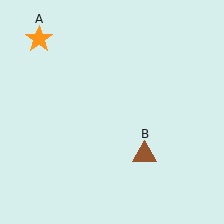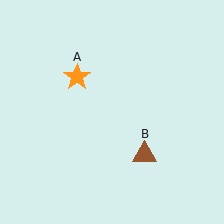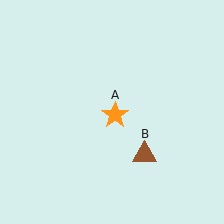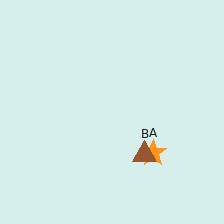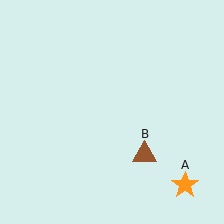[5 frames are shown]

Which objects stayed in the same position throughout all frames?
Brown triangle (object B) remained stationary.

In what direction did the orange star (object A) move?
The orange star (object A) moved down and to the right.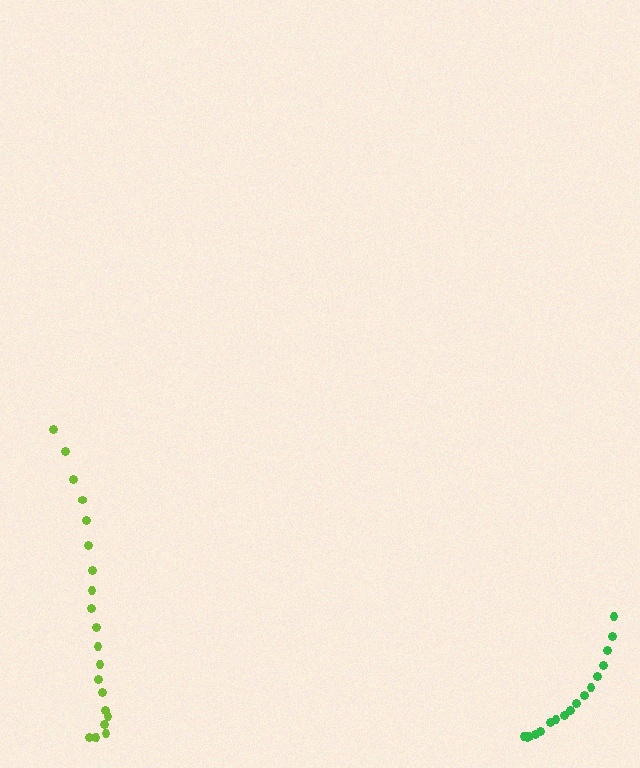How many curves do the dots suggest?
There are 2 distinct paths.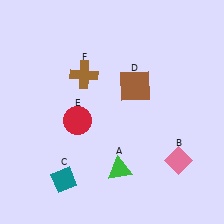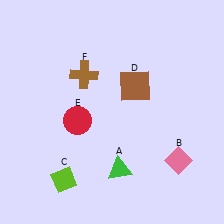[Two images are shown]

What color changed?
The diamond (C) changed from teal in Image 1 to lime in Image 2.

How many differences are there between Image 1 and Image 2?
There is 1 difference between the two images.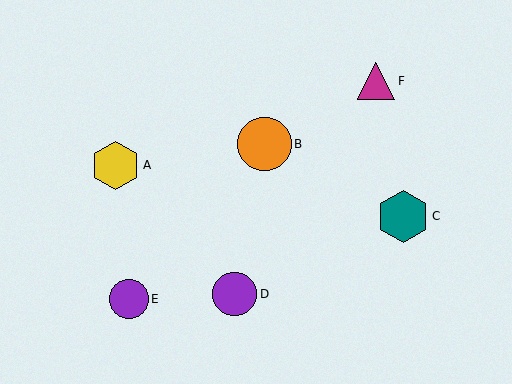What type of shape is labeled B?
Shape B is an orange circle.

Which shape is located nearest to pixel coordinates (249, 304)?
The purple circle (labeled D) at (235, 294) is nearest to that location.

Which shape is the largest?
The orange circle (labeled B) is the largest.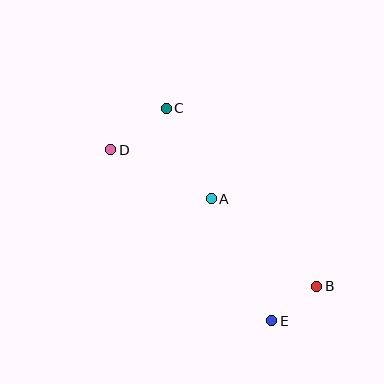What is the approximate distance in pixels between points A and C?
The distance between A and C is approximately 101 pixels.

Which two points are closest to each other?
Points B and E are closest to each other.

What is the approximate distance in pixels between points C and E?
The distance between C and E is approximately 237 pixels.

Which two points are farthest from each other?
Points B and D are farthest from each other.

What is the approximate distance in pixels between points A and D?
The distance between A and D is approximately 112 pixels.